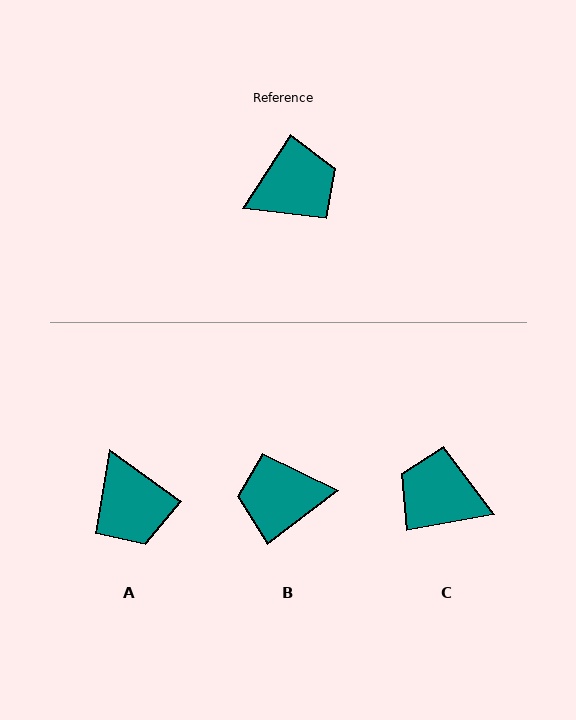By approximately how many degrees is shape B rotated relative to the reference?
Approximately 160 degrees counter-clockwise.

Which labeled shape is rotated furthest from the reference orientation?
B, about 160 degrees away.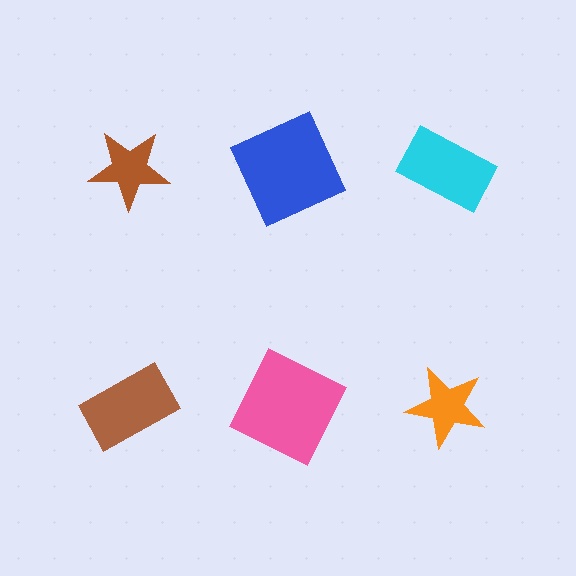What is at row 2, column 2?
A pink square.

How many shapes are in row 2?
3 shapes.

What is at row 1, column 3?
A cyan rectangle.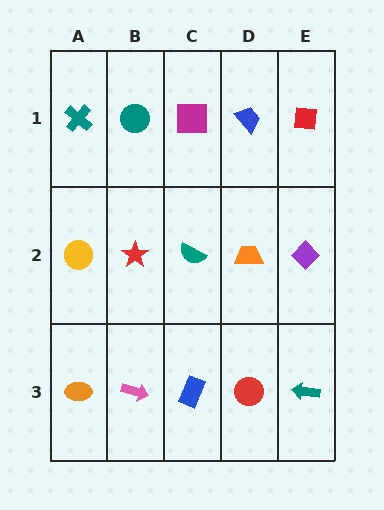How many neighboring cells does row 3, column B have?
3.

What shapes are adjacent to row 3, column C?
A teal semicircle (row 2, column C), a pink arrow (row 3, column B), a red circle (row 3, column D).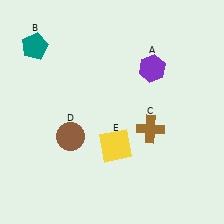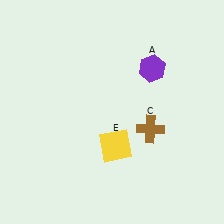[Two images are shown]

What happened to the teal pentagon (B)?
The teal pentagon (B) was removed in Image 2. It was in the top-left area of Image 1.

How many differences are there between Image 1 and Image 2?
There are 2 differences between the two images.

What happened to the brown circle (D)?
The brown circle (D) was removed in Image 2. It was in the bottom-left area of Image 1.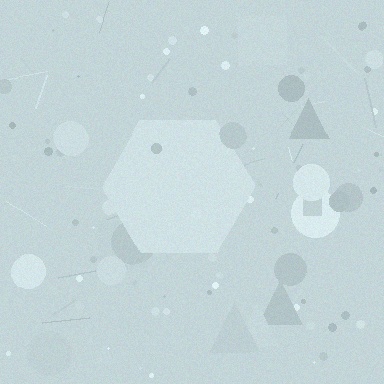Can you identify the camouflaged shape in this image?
The camouflaged shape is a hexagon.